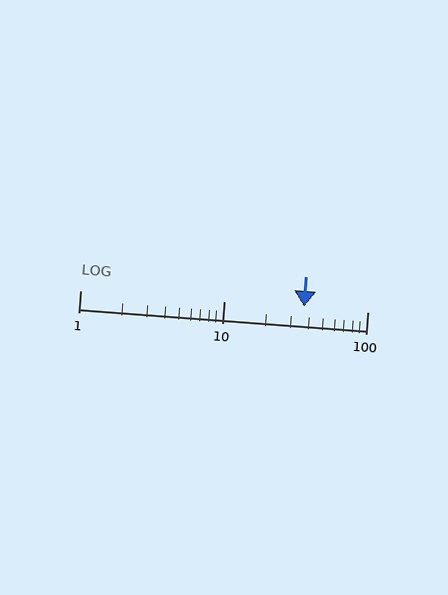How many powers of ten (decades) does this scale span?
The scale spans 2 decades, from 1 to 100.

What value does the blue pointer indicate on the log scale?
The pointer indicates approximately 36.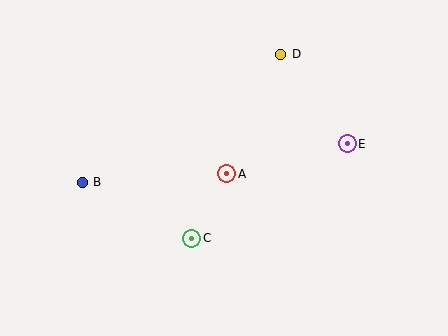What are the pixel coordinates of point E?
Point E is at (347, 144).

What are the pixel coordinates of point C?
Point C is at (192, 238).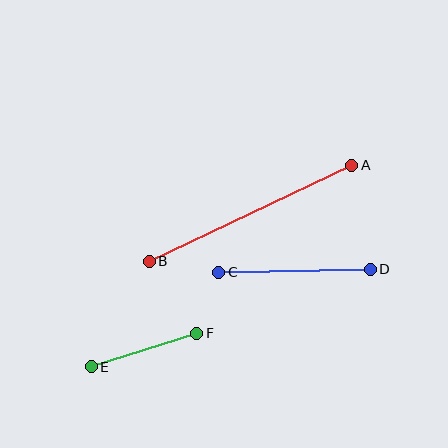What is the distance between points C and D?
The distance is approximately 151 pixels.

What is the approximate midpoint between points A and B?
The midpoint is at approximately (250, 213) pixels.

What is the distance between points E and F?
The distance is approximately 111 pixels.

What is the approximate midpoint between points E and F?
The midpoint is at approximately (144, 350) pixels.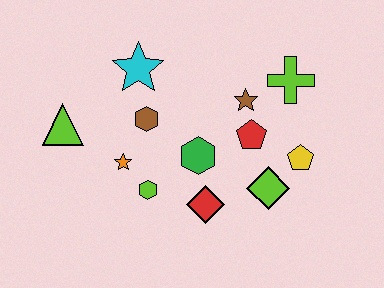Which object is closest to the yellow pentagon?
The lime diamond is closest to the yellow pentagon.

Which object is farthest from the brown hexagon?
The yellow pentagon is farthest from the brown hexagon.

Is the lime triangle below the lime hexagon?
No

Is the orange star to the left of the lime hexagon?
Yes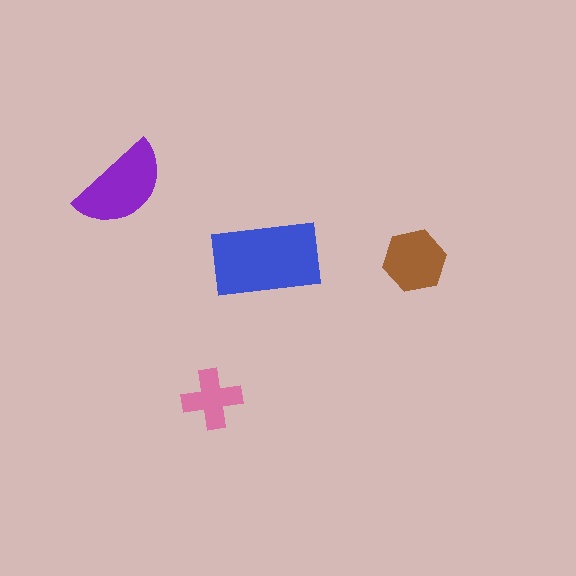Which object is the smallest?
The pink cross.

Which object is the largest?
The blue rectangle.